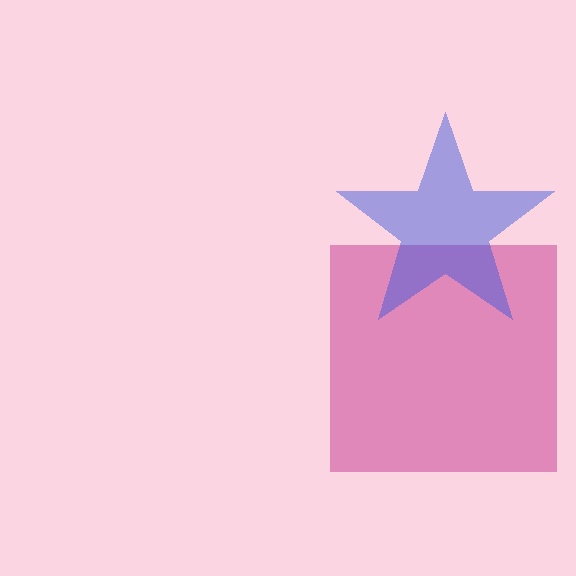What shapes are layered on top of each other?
The layered shapes are: a magenta square, a blue star.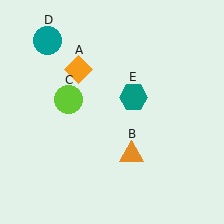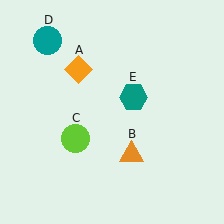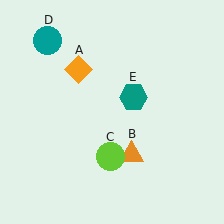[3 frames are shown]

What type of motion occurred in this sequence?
The lime circle (object C) rotated counterclockwise around the center of the scene.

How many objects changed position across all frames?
1 object changed position: lime circle (object C).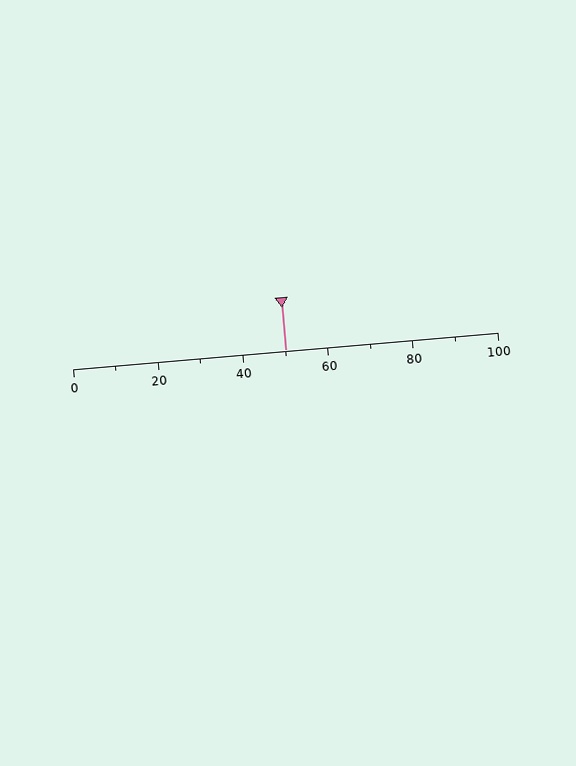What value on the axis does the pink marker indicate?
The marker indicates approximately 50.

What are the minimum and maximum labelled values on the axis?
The axis runs from 0 to 100.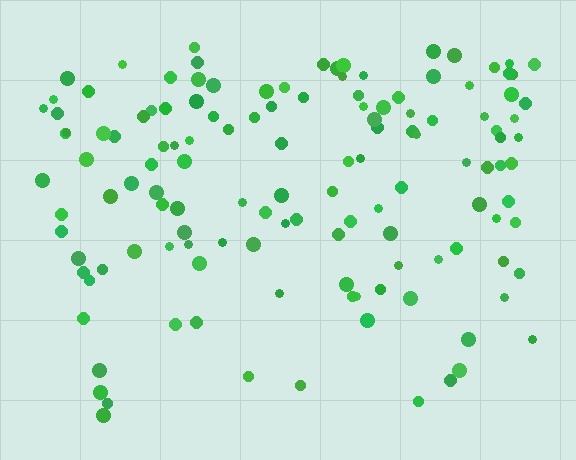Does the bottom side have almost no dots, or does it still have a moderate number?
Still a moderate number, just noticeably fewer than the top.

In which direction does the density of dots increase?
From bottom to top, with the top side densest.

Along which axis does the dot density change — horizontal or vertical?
Vertical.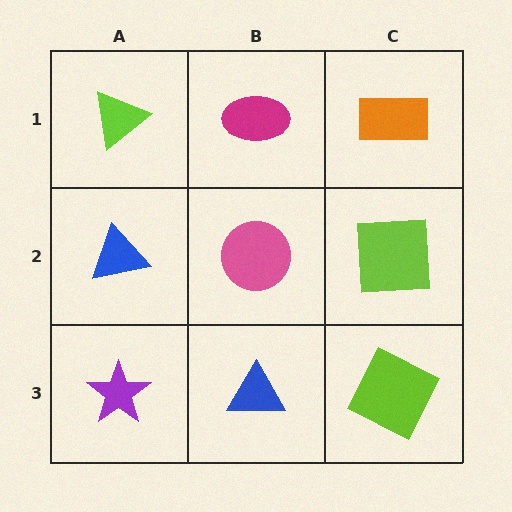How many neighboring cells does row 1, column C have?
2.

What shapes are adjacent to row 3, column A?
A blue triangle (row 2, column A), a blue triangle (row 3, column B).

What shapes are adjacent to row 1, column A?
A blue triangle (row 2, column A), a magenta ellipse (row 1, column B).